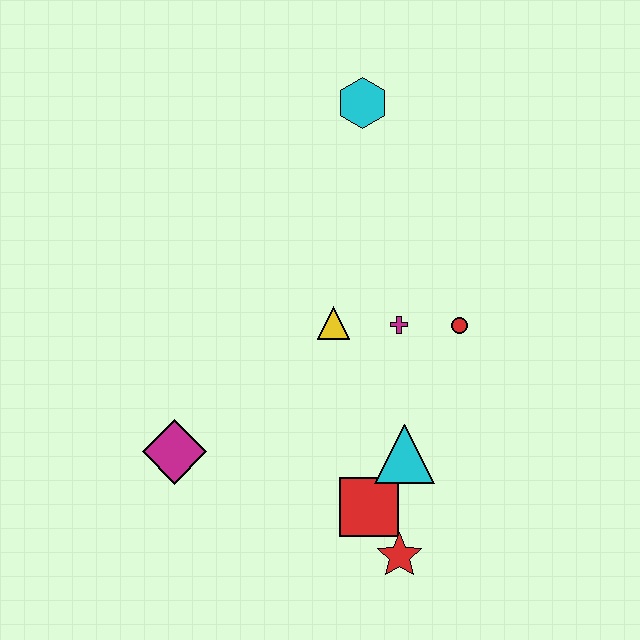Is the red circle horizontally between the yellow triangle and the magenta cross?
No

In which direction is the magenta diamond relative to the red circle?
The magenta diamond is to the left of the red circle.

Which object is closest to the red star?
The red square is closest to the red star.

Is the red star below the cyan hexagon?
Yes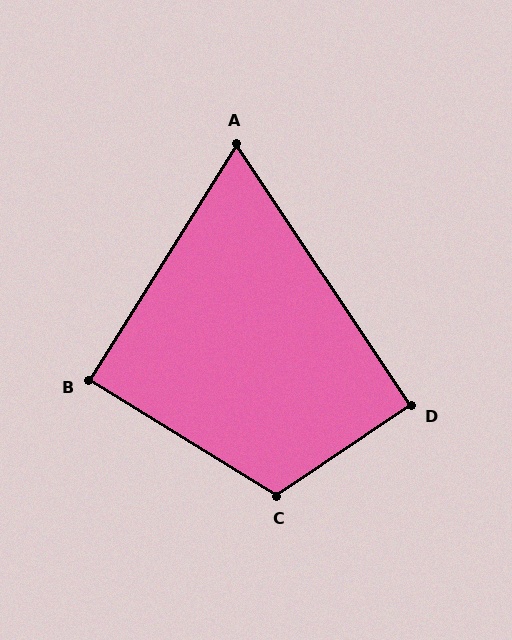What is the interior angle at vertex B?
Approximately 90 degrees (approximately right).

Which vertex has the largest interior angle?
C, at approximately 114 degrees.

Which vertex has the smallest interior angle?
A, at approximately 66 degrees.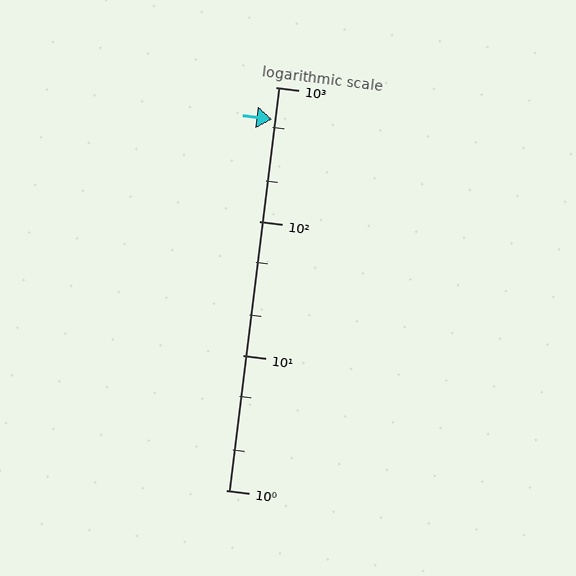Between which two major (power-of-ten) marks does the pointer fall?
The pointer is between 100 and 1000.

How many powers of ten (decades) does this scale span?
The scale spans 3 decades, from 1 to 1000.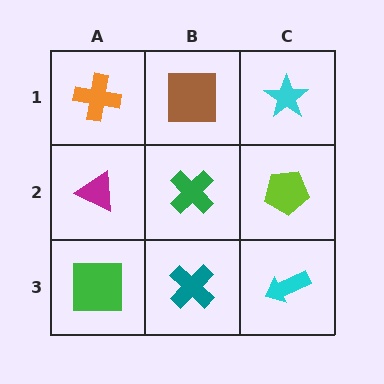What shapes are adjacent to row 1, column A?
A magenta triangle (row 2, column A), a brown square (row 1, column B).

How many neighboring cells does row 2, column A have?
3.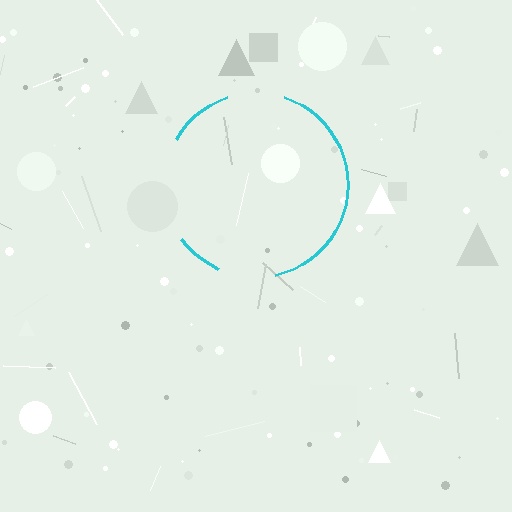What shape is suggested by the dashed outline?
The dashed outline suggests a circle.